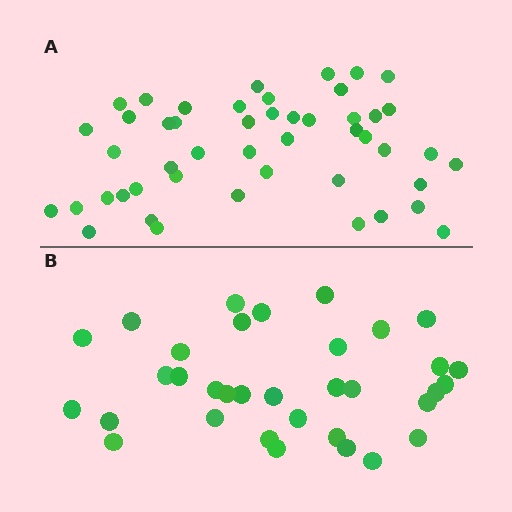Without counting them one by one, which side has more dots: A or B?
Region A (the top region) has more dots.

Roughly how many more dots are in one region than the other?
Region A has approximately 15 more dots than region B.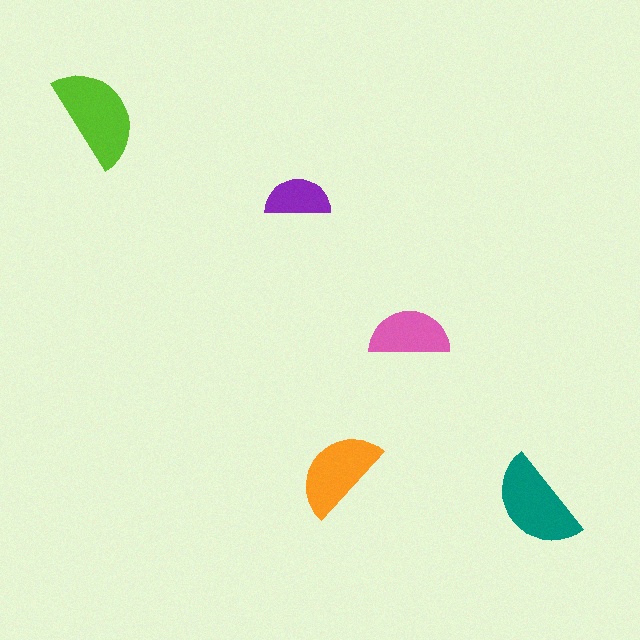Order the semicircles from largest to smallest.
the lime one, the teal one, the orange one, the pink one, the purple one.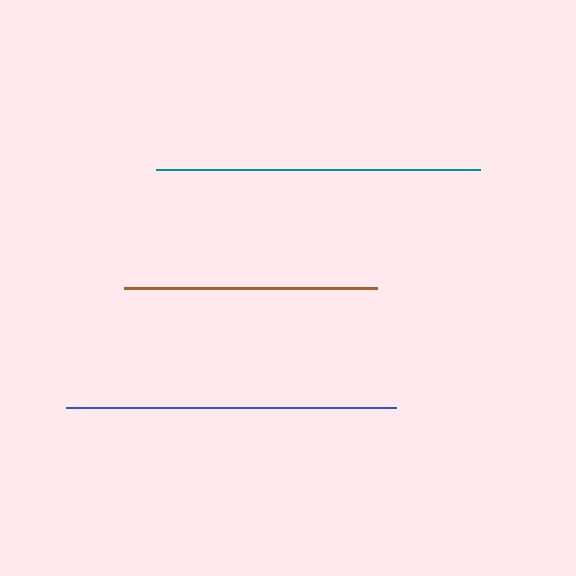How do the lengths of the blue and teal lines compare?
The blue and teal lines are approximately the same length.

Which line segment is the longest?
The blue line is the longest at approximately 330 pixels.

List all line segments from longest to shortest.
From longest to shortest: blue, teal, brown.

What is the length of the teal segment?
The teal segment is approximately 324 pixels long.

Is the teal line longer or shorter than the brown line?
The teal line is longer than the brown line.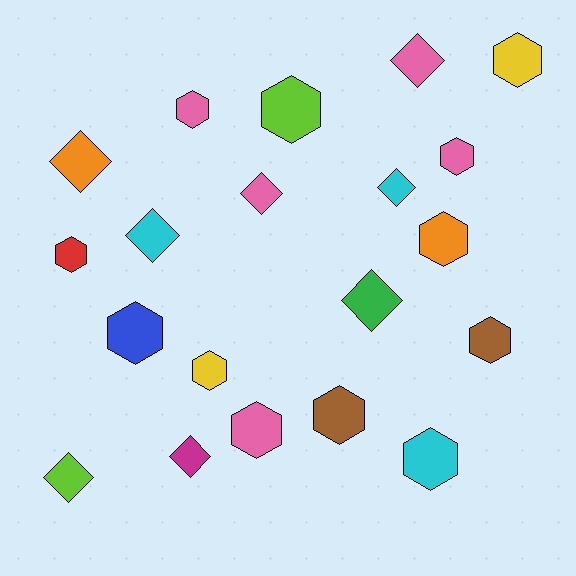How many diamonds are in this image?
There are 8 diamonds.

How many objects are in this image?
There are 20 objects.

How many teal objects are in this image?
There are no teal objects.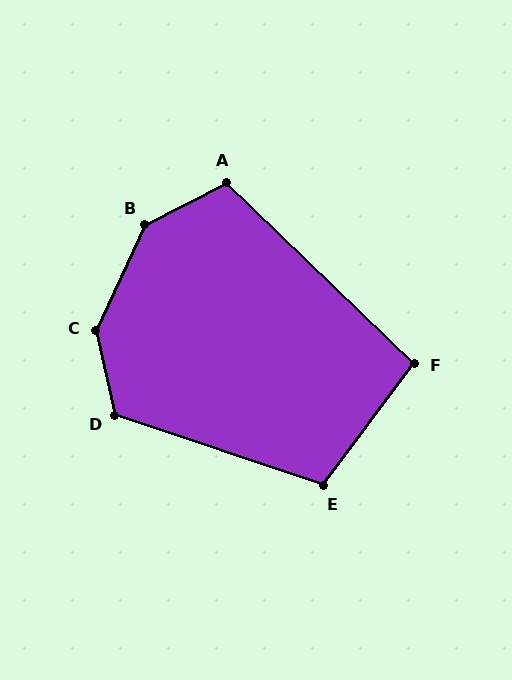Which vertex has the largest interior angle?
C, at approximately 143 degrees.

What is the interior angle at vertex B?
Approximately 142 degrees (obtuse).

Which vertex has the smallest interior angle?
F, at approximately 97 degrees.